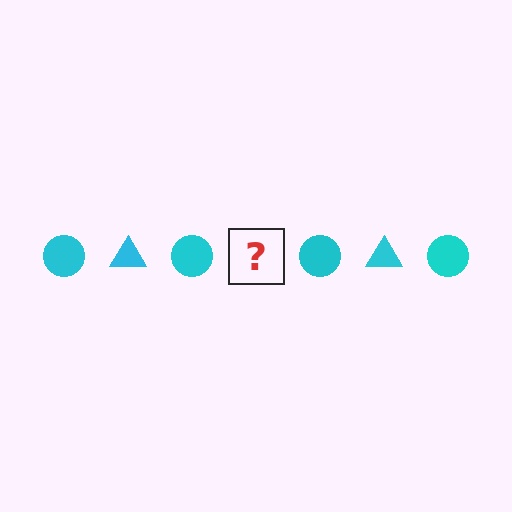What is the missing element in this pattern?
The missing element is a cyan triangle.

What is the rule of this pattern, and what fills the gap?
The rule is that the pattern cycles through circle, triangle shapes in cyan. The gap should be filled with a cyan triangle.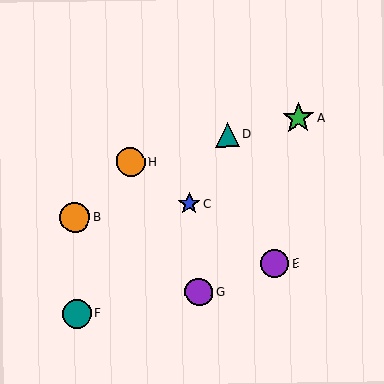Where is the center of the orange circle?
The center of the orange circle is at (75, 217).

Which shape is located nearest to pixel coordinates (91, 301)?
The teal circle (labeled F) at (77, 313) is nearest to that location.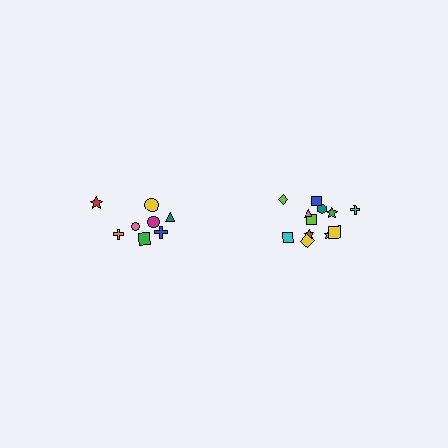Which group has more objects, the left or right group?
The right group.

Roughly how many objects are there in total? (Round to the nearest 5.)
Roughly 20 objects in total.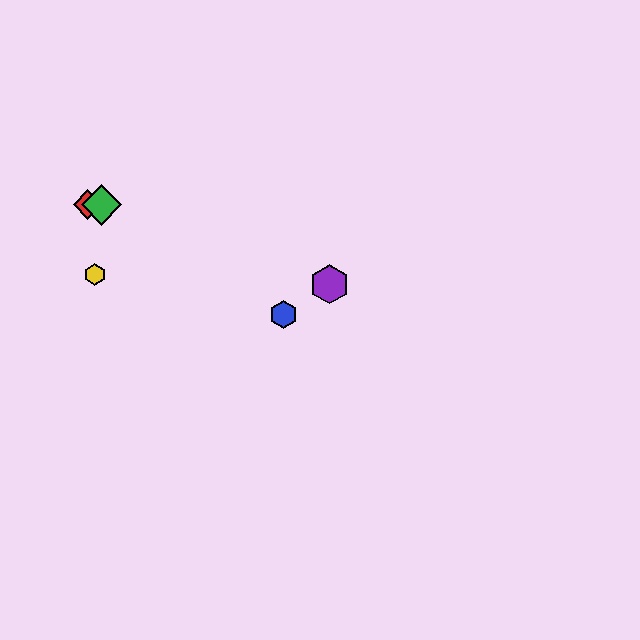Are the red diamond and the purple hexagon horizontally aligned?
No, the red diamond is at y≈205 and the purple hexagon is at y≈284.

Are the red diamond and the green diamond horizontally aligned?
Yes, both are at y≈205.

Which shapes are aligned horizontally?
The red diamond, the green diamond are aligned horizontally.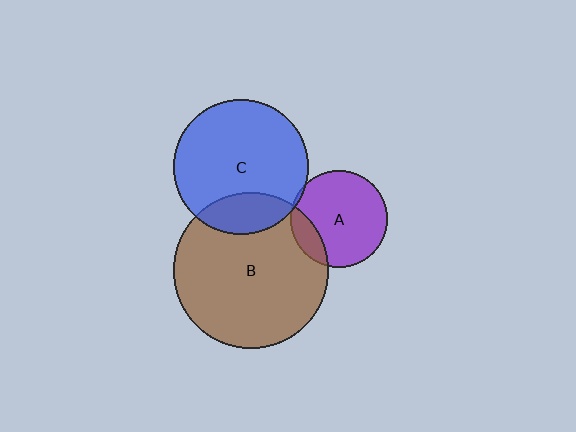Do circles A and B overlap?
Yes.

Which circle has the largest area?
Circle B (brown).